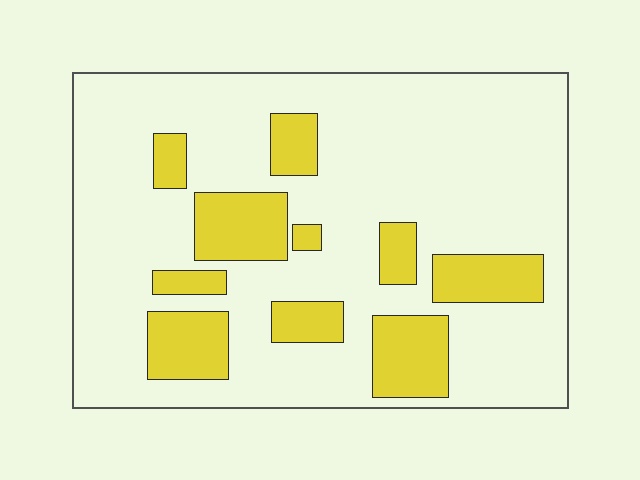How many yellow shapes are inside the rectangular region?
10.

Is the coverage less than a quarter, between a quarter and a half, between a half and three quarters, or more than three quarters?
Less than a quarter.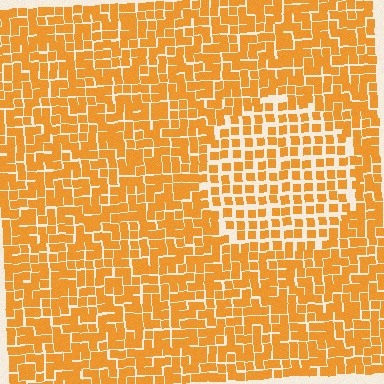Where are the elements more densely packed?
The elements are more densely packed outside the circle boundary.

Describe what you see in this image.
The image contains small orange elements arranged at two different densities. A circle-shaped region is visible where the elements are less densely packed than the surrounding area.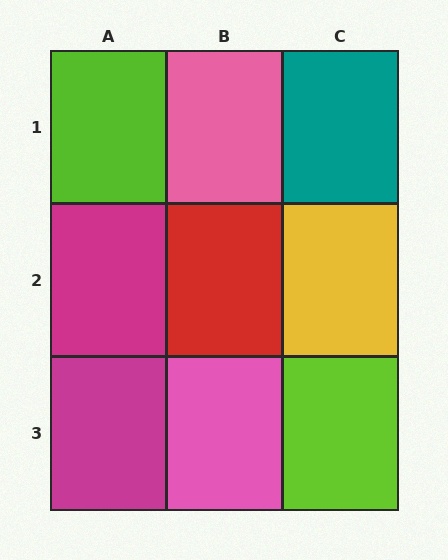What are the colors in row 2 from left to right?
Magenta, red, yellow.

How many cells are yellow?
1 cell is yellow.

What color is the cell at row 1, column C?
Teal.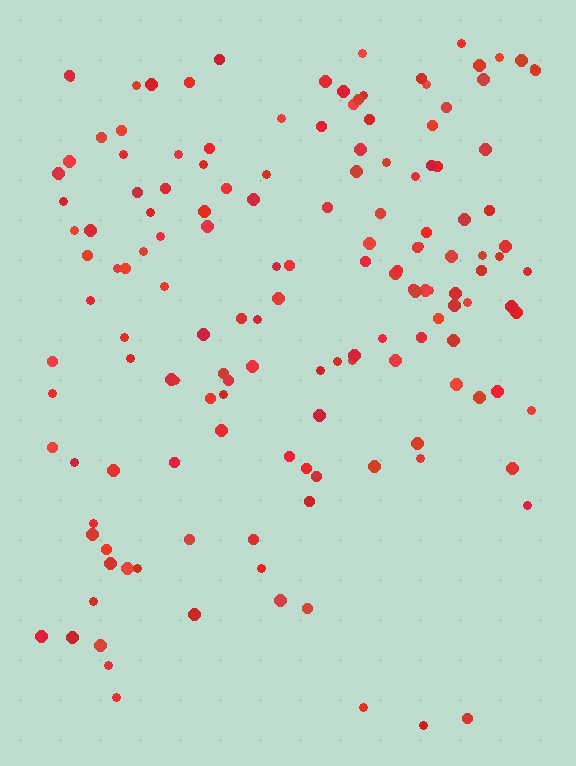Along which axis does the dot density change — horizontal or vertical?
Vertical.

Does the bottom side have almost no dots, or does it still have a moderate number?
Still a moderate number, just noticeably fewer than the top.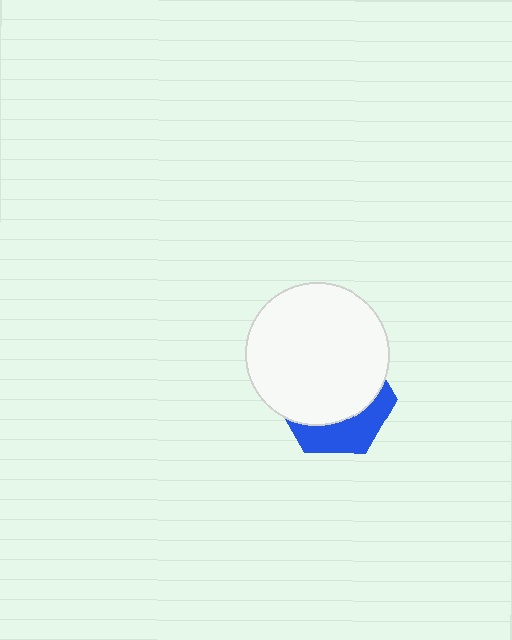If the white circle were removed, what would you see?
You would see the complete blue hexagon.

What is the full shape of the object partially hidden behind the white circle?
The partially hidden object is a blue hexagon.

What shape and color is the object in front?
The object in front is a white circle.